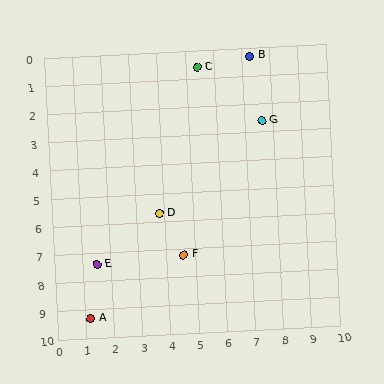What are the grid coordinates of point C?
Point C is at approximately (5.4, 0.6).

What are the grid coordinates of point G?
Point G is at approximately (7.6, 2.6).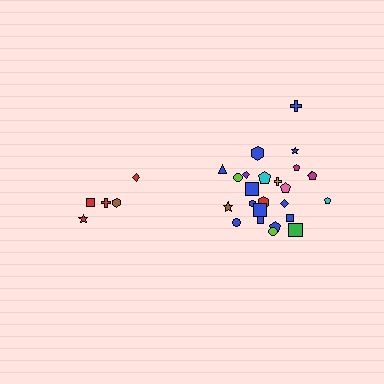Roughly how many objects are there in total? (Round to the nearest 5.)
Roughly 30 objects in total.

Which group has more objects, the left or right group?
The right group.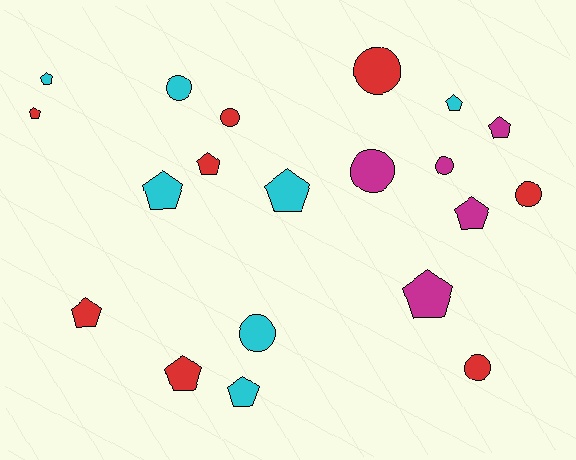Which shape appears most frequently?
Pentagon, with 12 objects.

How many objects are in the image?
There are 20 objects.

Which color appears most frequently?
Red, with 8 objects.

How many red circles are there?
There are 4 red circles.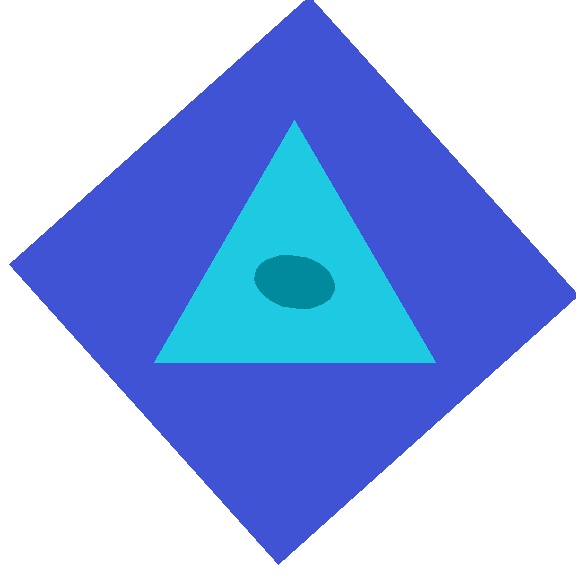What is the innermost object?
The teal ellipse.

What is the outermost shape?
The blue diamond.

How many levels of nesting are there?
3.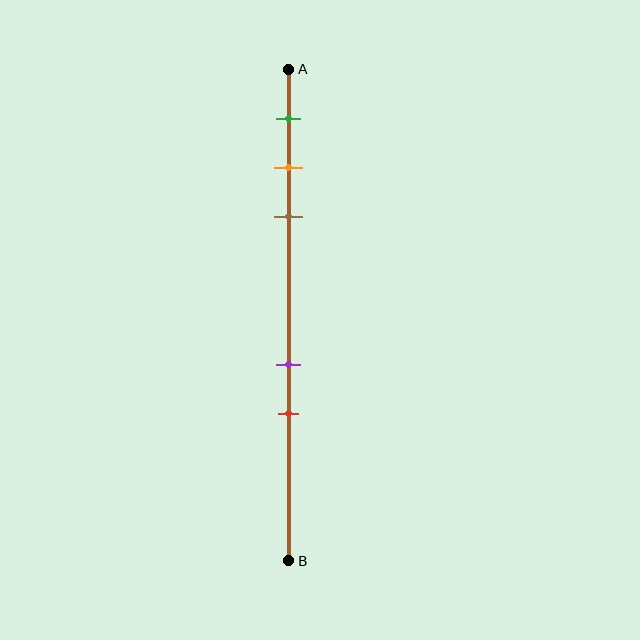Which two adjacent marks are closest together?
The orange and brown marks are the closest adjacent pair.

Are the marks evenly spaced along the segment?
No, the marks are not evenly spaced.